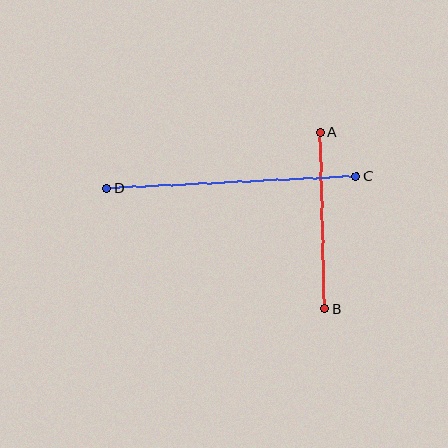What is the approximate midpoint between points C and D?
The midpoint is at approximately (231, 182) pixels.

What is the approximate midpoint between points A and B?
The midpoint is at approximately (322, 220) pixels.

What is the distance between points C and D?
The distance is approximately 250 pixels.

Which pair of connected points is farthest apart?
Points C and D are farthest apart.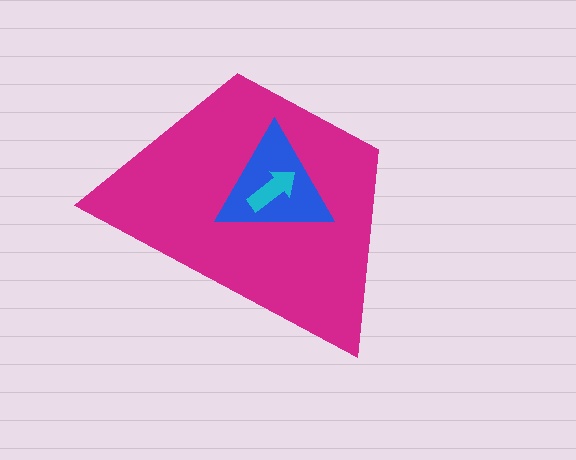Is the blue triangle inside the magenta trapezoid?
Yes.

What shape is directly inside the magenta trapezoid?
The blue triangle.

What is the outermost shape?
The magenta trapezoid.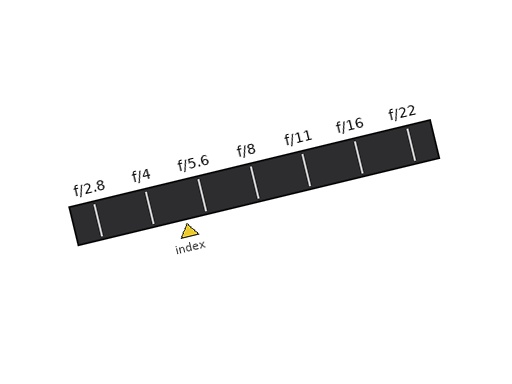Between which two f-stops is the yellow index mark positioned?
The index mark is between f/4 and f/5.6.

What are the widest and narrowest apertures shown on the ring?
The widest aperture shown is f/2.8 and the narrowest is f/22.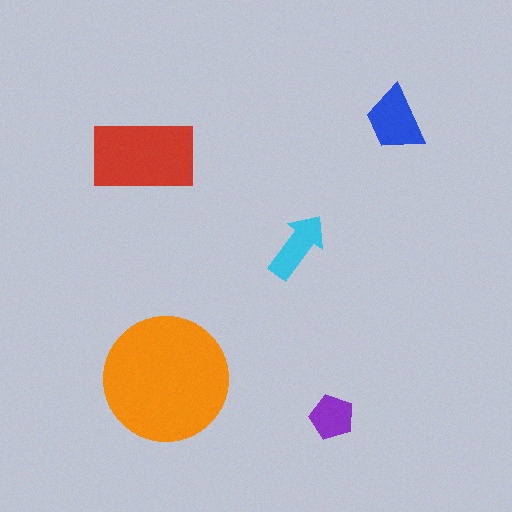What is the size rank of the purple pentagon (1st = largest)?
5th.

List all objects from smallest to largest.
The purple pentagon, the cyan arrow, the blue trapezoid, the red rectangle, the orange circle.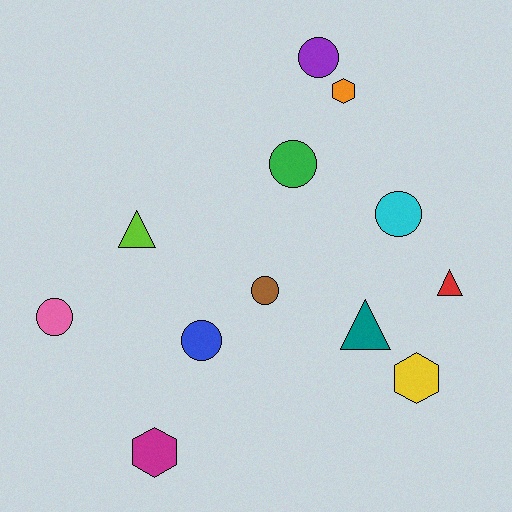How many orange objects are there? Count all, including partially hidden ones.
There is 1 orange object.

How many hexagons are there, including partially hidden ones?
There are 3 hexagons.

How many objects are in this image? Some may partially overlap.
There are 12 objects.